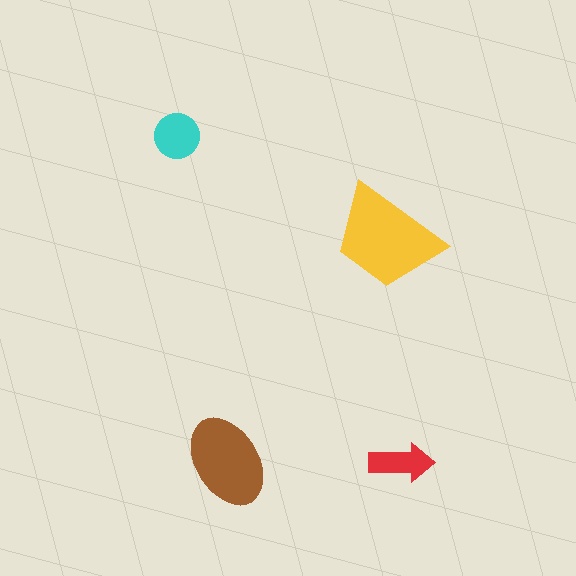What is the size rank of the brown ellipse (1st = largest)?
2nd.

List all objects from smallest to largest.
The red arrow, the cyan circle, the brown ellipse, the yellow trapezoid.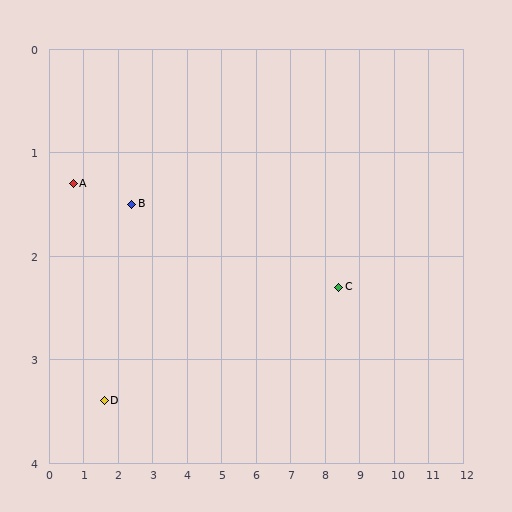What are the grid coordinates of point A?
Point A is at approximately (0.7, 1.3).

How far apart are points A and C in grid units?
Points A and C are about 7.8 grid units apart.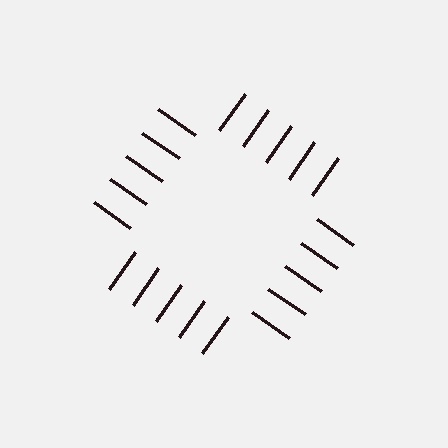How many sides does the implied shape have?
4 sides — the line-ends trace a square.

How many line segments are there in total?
20 — 5 along each of the 4 edges.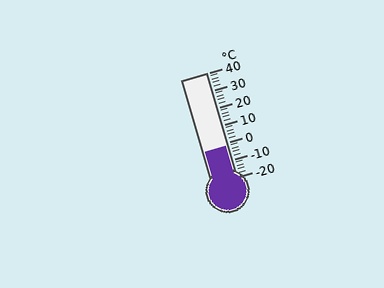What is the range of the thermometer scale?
The thermometer scale ranges from -20°C to 40°C.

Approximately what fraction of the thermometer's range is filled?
The thermometer is filled to approximately 30% of its range.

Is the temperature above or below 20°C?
The temperature is below 20°C.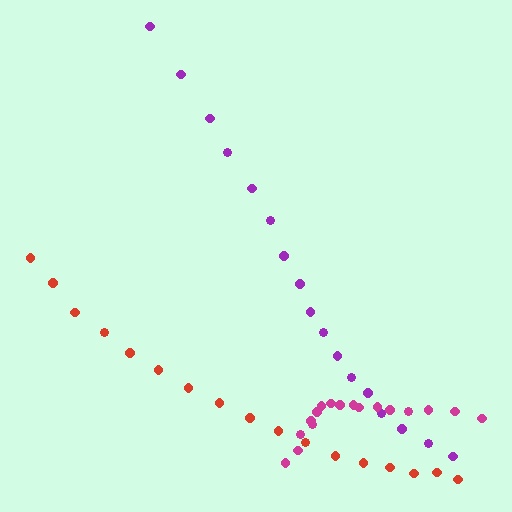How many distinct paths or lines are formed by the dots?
There are 3 distinct paths.